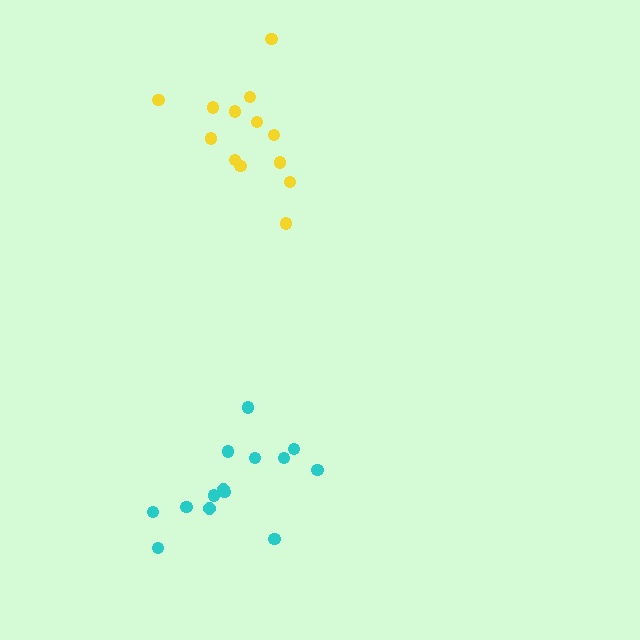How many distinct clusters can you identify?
There are 2 distinct clusters.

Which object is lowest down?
The cyan cluster is bottommost.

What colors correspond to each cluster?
The clusters are colored: cyan, yellow.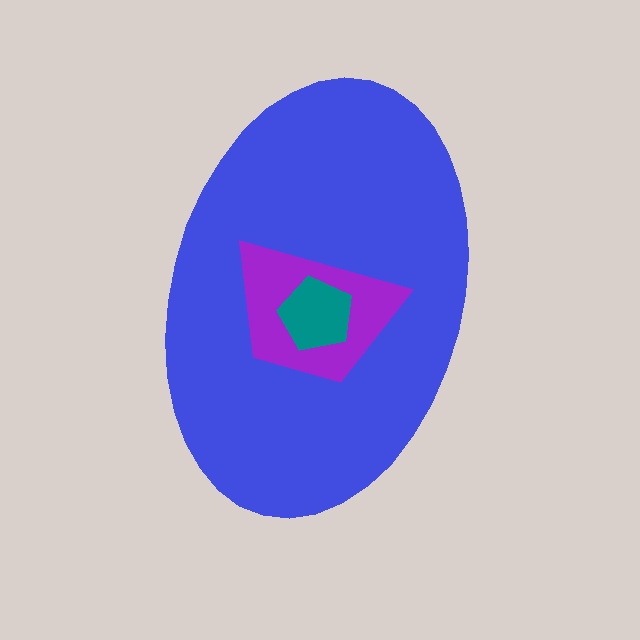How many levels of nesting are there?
3.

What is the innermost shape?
The teal pentagon.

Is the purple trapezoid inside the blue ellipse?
Yes.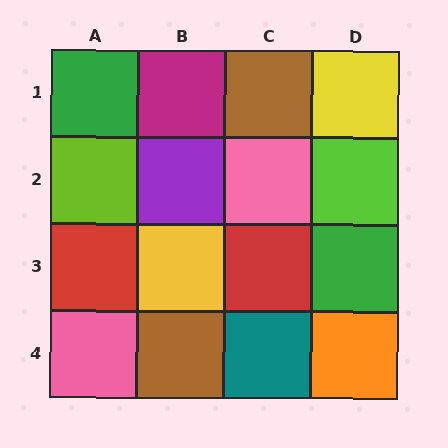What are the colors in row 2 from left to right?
Lime, purple, pink, lime.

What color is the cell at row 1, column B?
Magenta.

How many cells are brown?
2 cells are brown.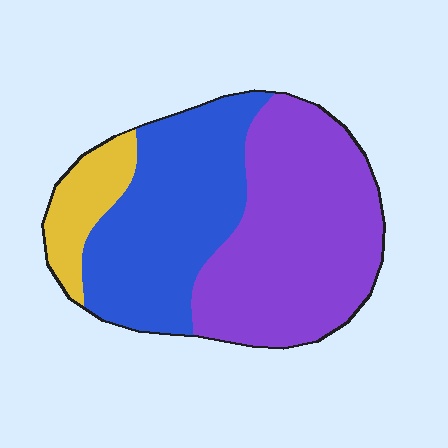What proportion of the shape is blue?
Blue covers roughly 40% of the shape.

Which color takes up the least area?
Yellow, at roughly 10%.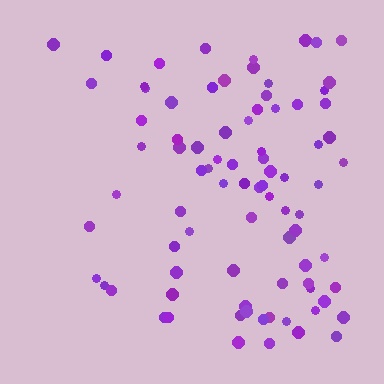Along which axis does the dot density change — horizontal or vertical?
Horizontal.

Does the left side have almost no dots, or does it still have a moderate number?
Still a moderate number, just noticeably fewer than the right.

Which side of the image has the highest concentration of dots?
The right.